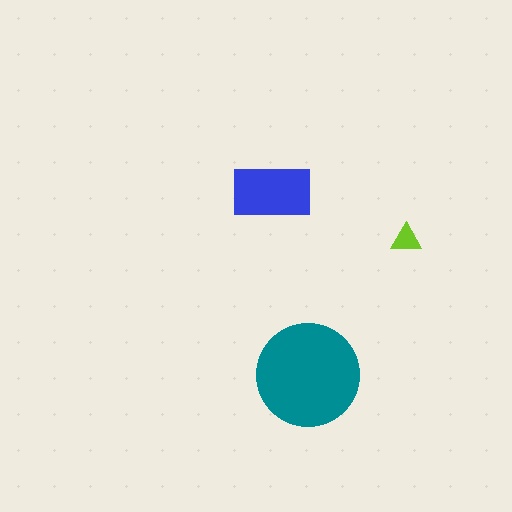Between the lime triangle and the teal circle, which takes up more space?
The teal circle.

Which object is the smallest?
The lime triangle.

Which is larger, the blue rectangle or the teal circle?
The teal circle.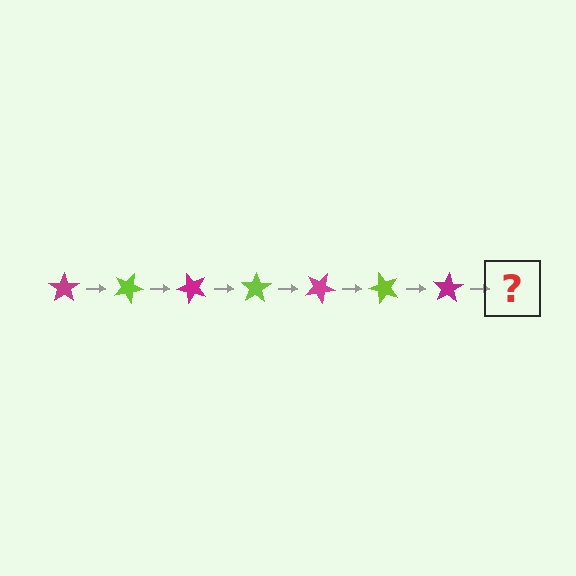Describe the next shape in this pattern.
It should be a lime star, rotated 175 degrees from the start.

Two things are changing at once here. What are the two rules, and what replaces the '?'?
The two rules are that it rotates 25 degrees each step and the color cycles through magenta and lime. The '?' should be a lime star, rotated 175 degrees from the start.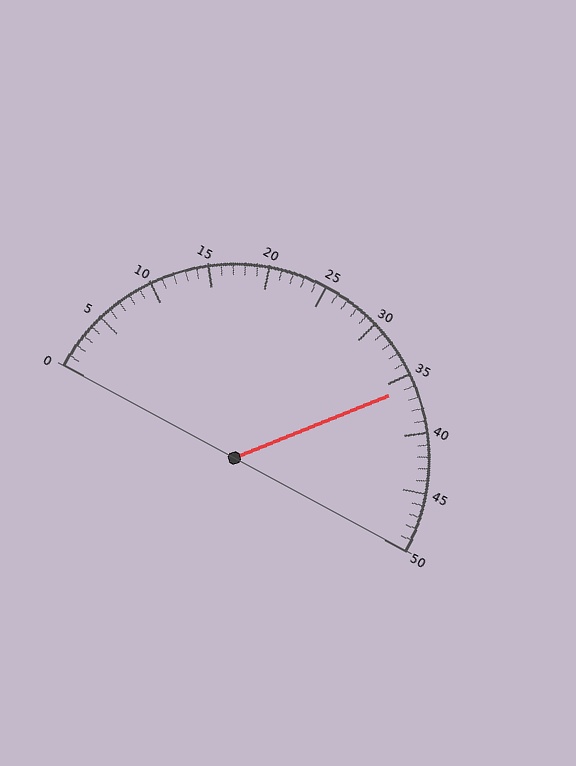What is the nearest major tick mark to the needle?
The nearest major tick mark is 35.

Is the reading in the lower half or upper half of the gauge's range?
The reading is in the upper half of the range (0 to 50).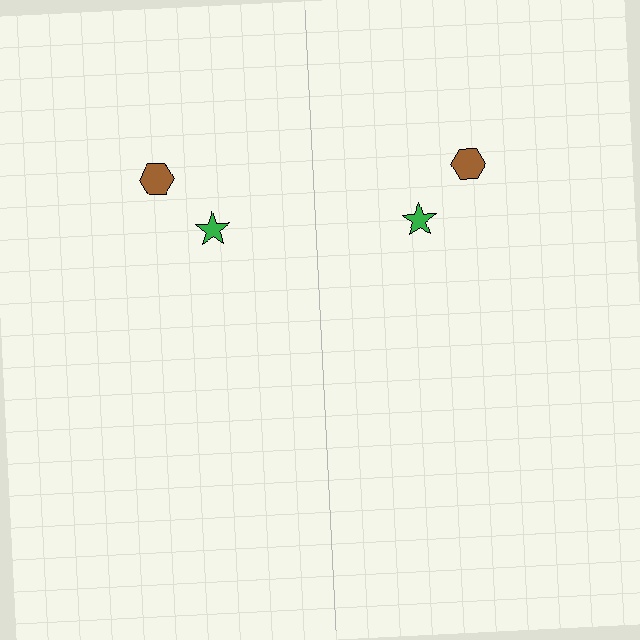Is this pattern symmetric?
Yes, this pattern has bilateral (reflection) symmetry.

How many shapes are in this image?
There are 4 shapes in this image.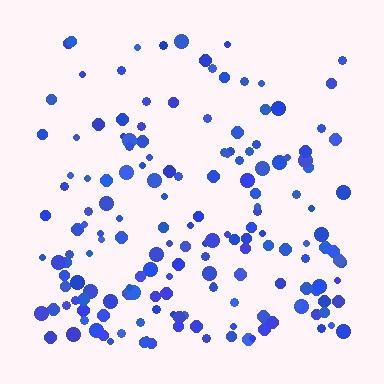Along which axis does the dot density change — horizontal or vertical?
Vertical.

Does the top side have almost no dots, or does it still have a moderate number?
Still a moderate number, just noticeably fewer than the bottom.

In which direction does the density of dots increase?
From top to bottom, with the bottom side densest.